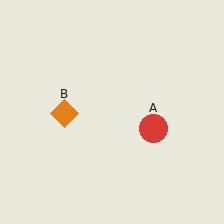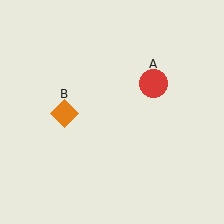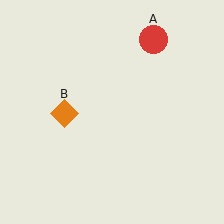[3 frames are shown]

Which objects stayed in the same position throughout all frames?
Orange diamond (object B) remained stationary.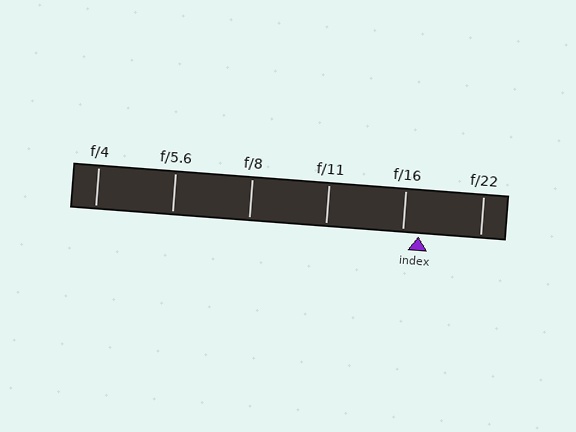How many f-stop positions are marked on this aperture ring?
There are 6 f-stop positions marked.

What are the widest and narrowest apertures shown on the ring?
The widest aperture shown is f/4 and the narrowest is f/22.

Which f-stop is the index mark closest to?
The index mark is closest to f/16.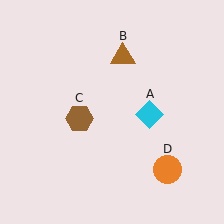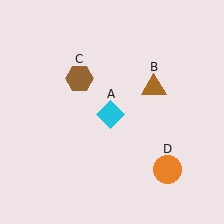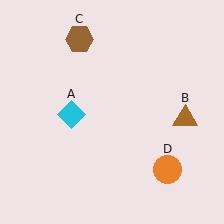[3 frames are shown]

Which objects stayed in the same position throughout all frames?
Orange circle (object D) remained stationary.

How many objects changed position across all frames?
3 objects changed position: cyan diamond (object A), brown triangle (object B), brown hexagon (object C).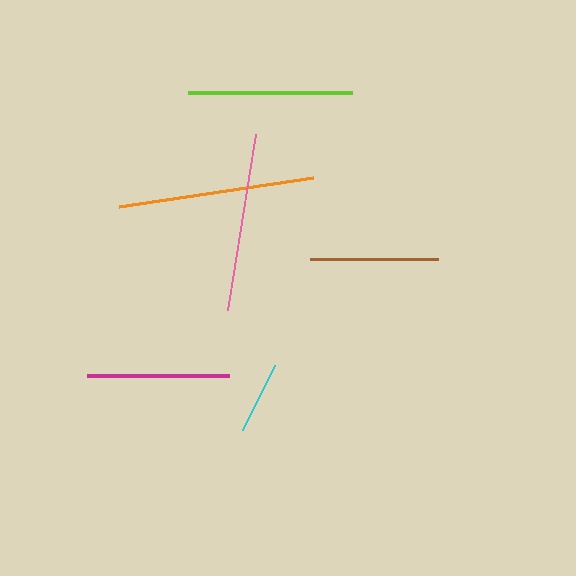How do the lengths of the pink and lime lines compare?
The pink and lime lines are approximately the same length.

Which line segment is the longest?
The orange line is the longest at approximately 196 pixels.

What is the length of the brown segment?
The brown segment is approximately 128 pixels long.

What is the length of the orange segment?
The orange segment is approximately 196 pixels long.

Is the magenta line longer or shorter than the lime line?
The lime line is longer than the magenta line.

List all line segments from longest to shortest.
From longest to shortest: orange, pink, lime, magenta, brown, cyan.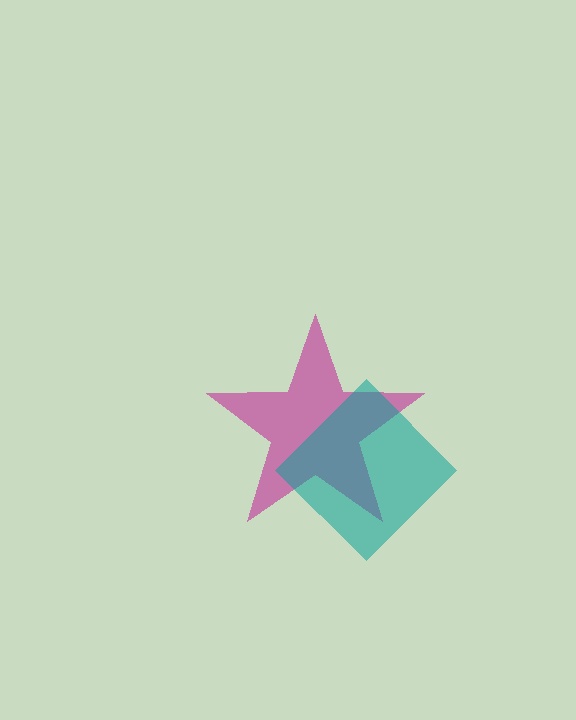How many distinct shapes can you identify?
There are 2 distinct shapes: a magenta star, a teal diamond.